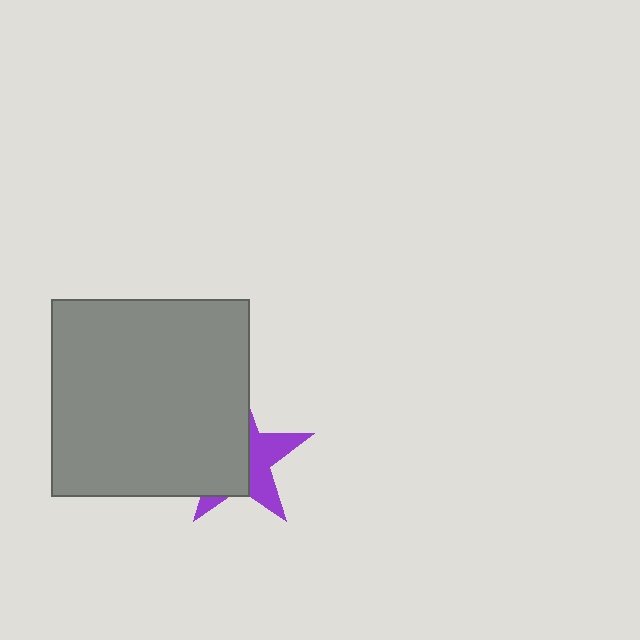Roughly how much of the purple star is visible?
A small part of it is visible (roughly 41%).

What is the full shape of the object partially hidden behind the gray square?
The partially hidden object is a purple star.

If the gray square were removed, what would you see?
You would see the complete purple star.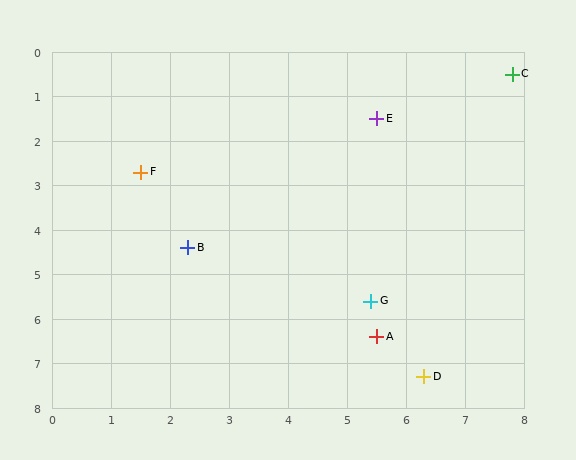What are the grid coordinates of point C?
Point C is at approximately (7.8, 0.5).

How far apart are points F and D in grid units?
Points F and D are about 6.6 grid units apart.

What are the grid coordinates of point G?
Point G is at approximately (5.4, 5.6).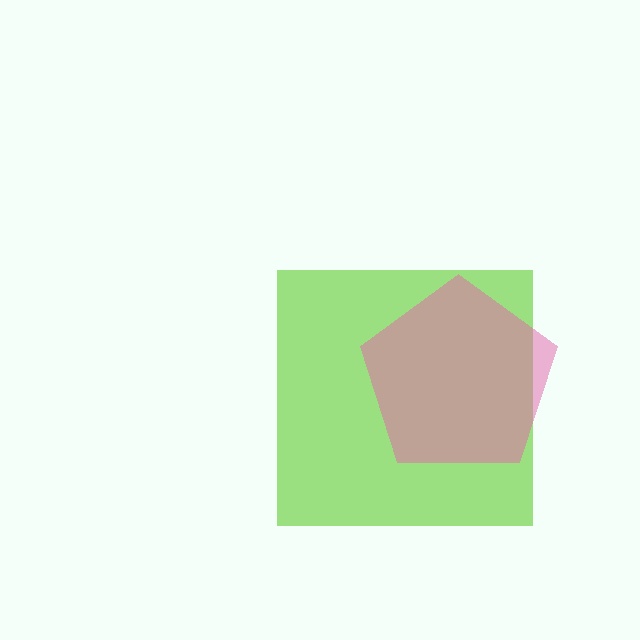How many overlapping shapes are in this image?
There are 2 overlapping shapes in the image.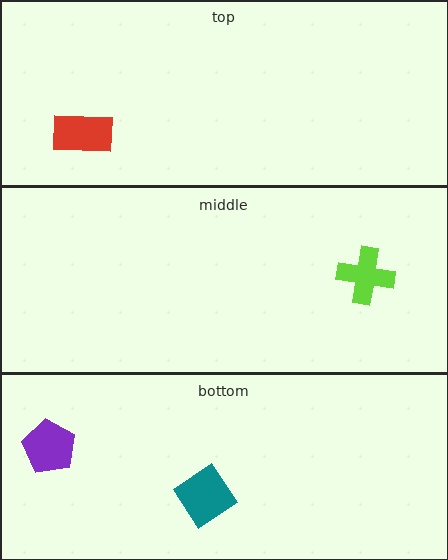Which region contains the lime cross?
The middle region.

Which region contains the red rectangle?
The top region.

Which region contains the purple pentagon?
The bottom region.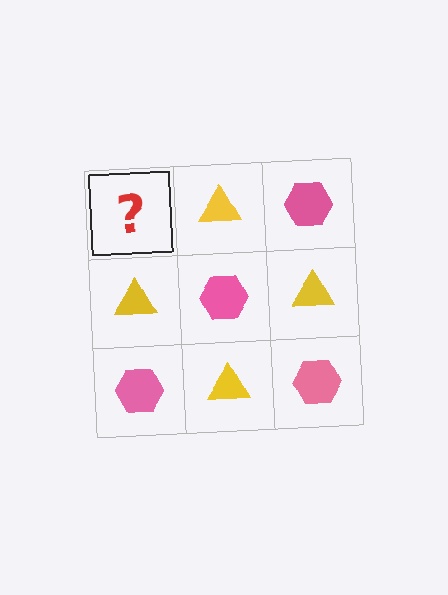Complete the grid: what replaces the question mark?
The question mark should be replaced with a pink hexagon.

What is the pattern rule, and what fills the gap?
The rule is that it alternates pink hexagon and yellow triangle in a checkerboard pattern. The gap should be filled with a pink hexagon.